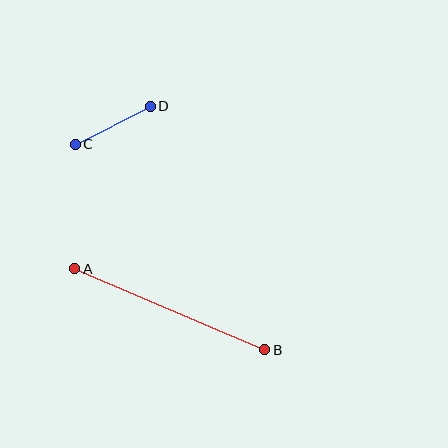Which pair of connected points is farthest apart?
Points A and B are farthest apart.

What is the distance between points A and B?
The distance is approximately 207 pixels.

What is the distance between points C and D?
The distance is approximately 84 pixels.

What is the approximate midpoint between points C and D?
The midpoint is at approximately (113, 125) pixels.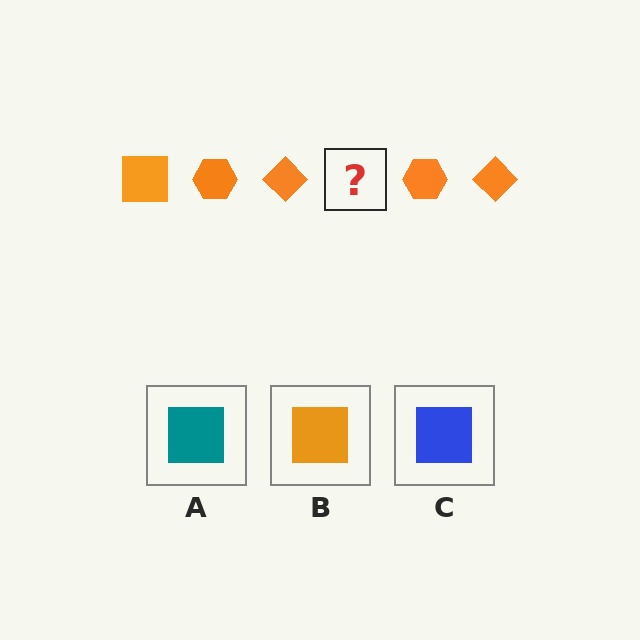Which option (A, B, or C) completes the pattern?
B.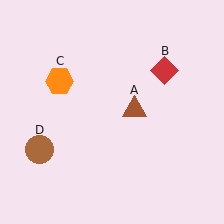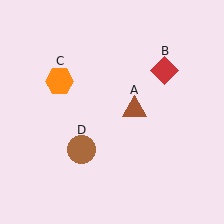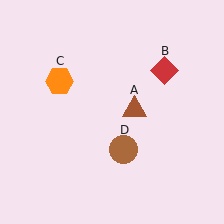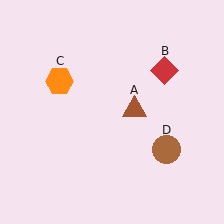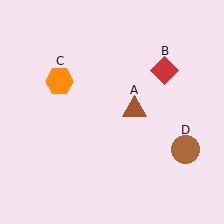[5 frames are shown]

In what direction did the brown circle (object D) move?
The brown circle (object D) moved right.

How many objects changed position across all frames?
1 object changed position: brown circle (object D).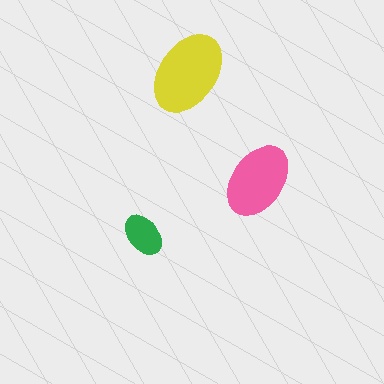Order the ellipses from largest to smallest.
the yellow one, the pink one, the green one.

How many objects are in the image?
There are 3 objects in the image.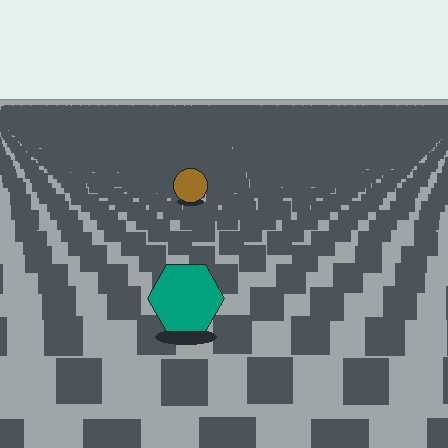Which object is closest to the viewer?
The teal hexagon is closest. The texture marks near it are larger and more spread out.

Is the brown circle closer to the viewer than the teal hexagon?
No. The teal hexagon is closer — you can tell from the texture gradient: the ground texture is coarser near it.